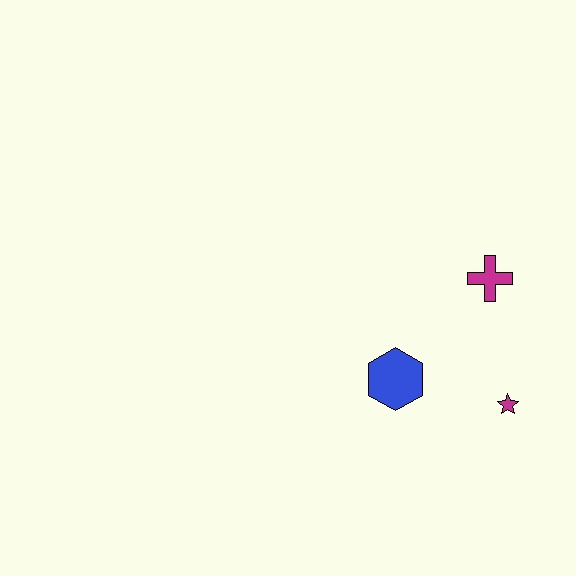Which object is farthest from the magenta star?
The magenta cross is farthest from the magenta star.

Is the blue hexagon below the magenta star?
No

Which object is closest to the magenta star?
The blue hexagon is closest to the magenta star.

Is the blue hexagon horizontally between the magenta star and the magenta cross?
No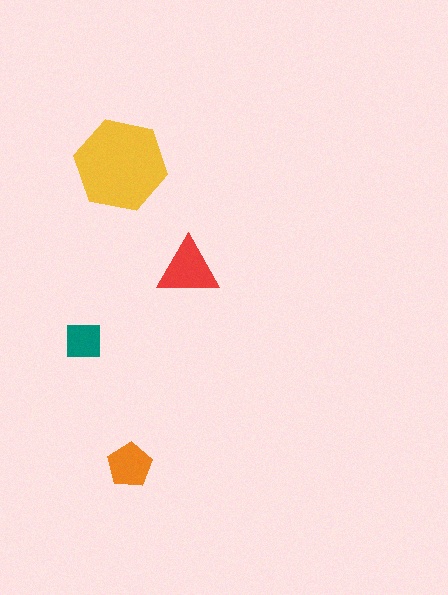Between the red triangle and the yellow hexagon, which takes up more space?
The yellow hexagon.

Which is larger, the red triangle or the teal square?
The red triangle.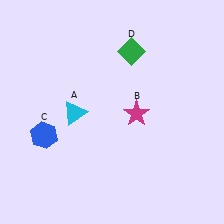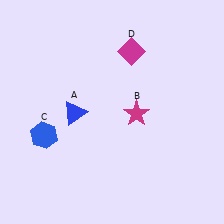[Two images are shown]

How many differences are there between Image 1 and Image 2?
There are 2 differences between the two images.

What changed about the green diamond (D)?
In Image 1, D is green. In Image 2, it changed to magenta.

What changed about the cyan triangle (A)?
In Image 1, A is cyan. In Image 2, it changed to blue.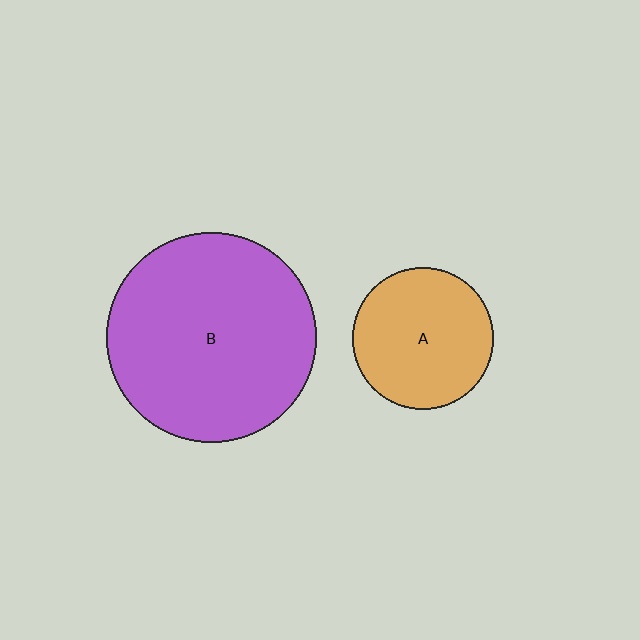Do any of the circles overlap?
No, none of the circles overlap.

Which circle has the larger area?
Circle B (purple).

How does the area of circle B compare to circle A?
Approximately 2.2 times.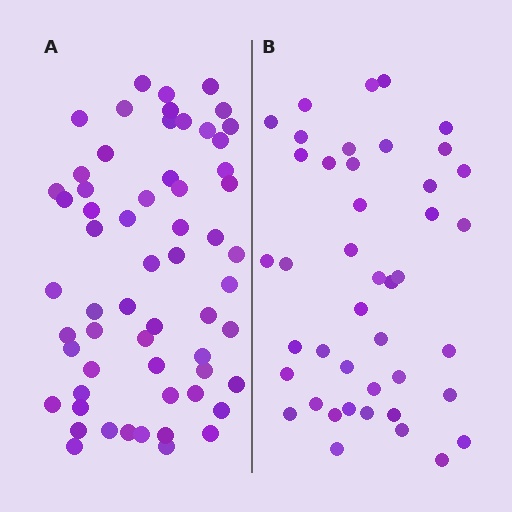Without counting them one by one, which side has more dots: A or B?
Region A (the left region) has more dots.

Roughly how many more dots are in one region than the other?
Region A has approximately 15 more dots than region B.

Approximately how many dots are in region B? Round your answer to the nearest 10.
About 40 dots. (The exact count is 43, which rounds to 40.)